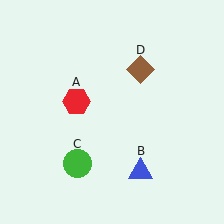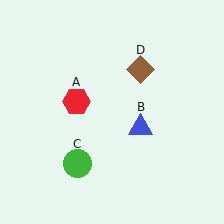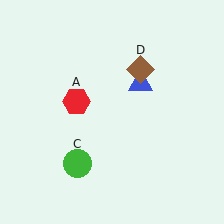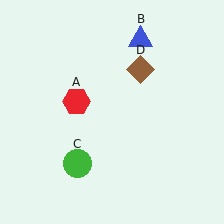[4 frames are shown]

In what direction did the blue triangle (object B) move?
The blue triangle (object B) moved up.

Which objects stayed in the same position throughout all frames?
Red hexagon (object A) and green circle (object C) and brown diamond (object D) remained stationary.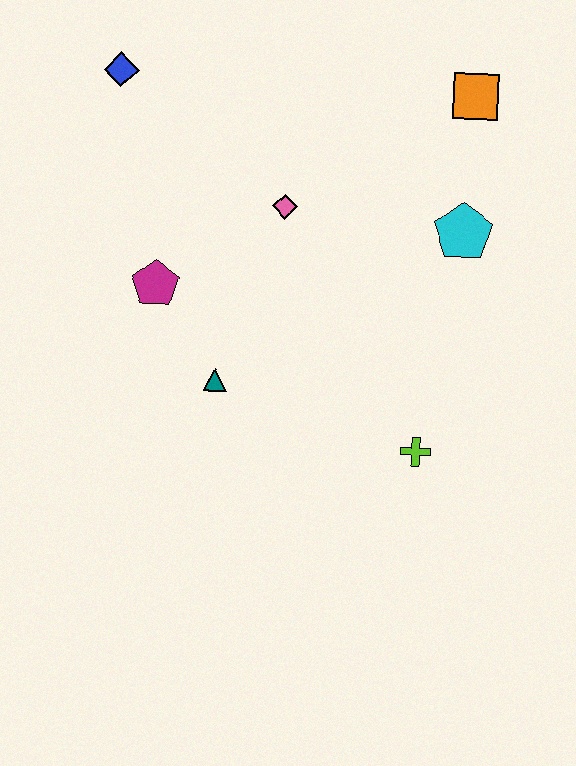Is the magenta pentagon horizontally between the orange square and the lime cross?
No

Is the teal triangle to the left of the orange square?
Yes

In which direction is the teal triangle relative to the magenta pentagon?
The teal triangle is below the magenta pentagon.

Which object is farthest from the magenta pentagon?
The orange square is farthest from the magenta pentagon.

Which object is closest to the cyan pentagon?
The orange square is closest to the cyan pentagon.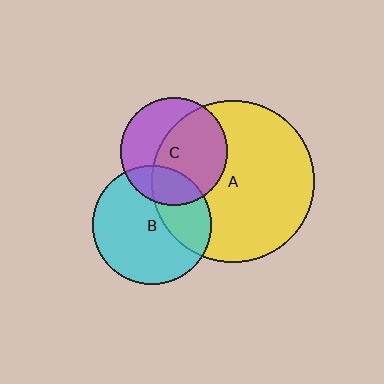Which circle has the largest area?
Circle A (yellow).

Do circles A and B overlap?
Yes.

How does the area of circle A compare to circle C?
Approximately 2.3 times.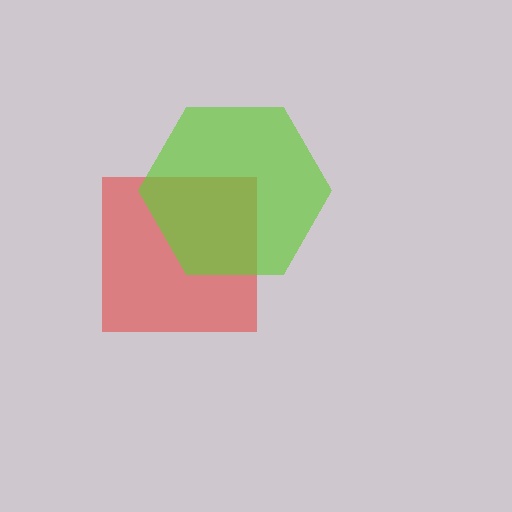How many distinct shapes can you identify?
There are 2 distinct shapes: a red square, a lime hexagon.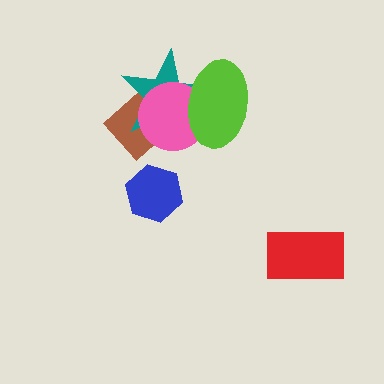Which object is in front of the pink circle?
The lime ellipse is in front of the pink circle.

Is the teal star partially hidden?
Yes, it is partially covered by another shape.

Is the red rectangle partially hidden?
No, no other shape covers it.